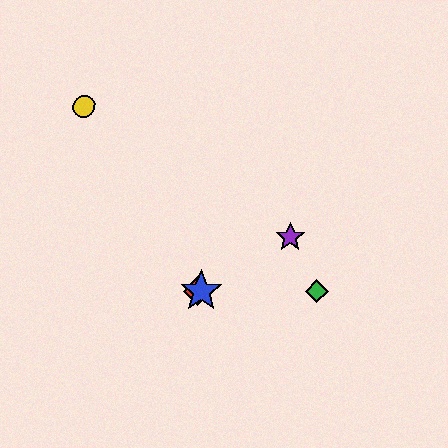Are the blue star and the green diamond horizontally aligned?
Yes, both are at y≈291.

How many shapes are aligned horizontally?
3 shapes (the red diamond, the blue star, the green diamond) are aligned horizontally.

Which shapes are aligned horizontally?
The red diamond, the blue star, the green diamond are aligned horizontally.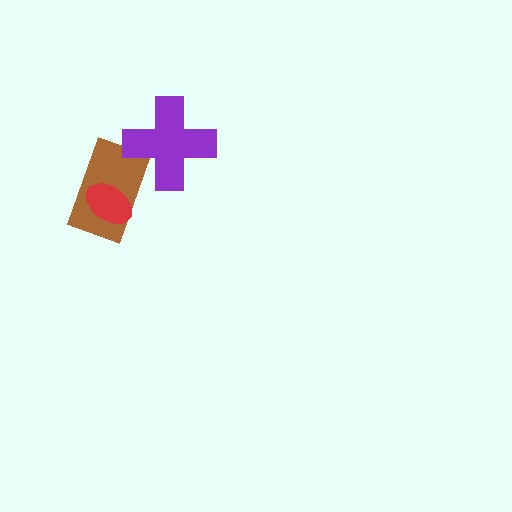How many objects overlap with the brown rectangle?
2 objects overlap with the brown rectangle.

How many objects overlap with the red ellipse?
1 object overlaps with the red ellipse.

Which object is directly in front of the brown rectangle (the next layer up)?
The red ellipse is directly in front of the brown rectangle.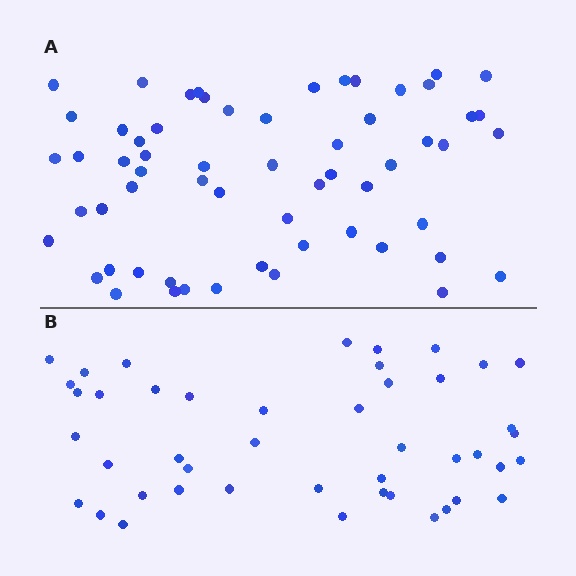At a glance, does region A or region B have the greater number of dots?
Region A (the top region) has more dots.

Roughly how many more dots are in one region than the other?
Region A has approximately 15 more dots than region B.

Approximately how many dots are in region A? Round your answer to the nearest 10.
About 60 dots.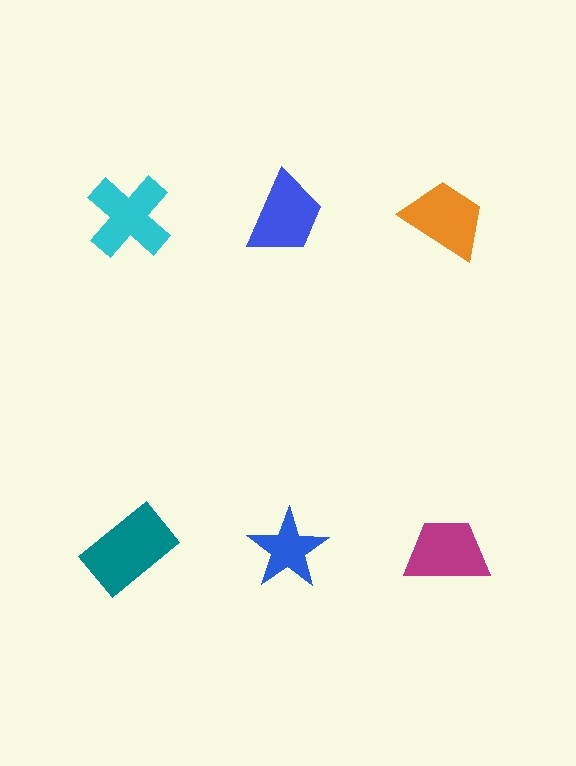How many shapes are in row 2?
3 shapes.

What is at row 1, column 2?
A blue trapezoid.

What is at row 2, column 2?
A blue star.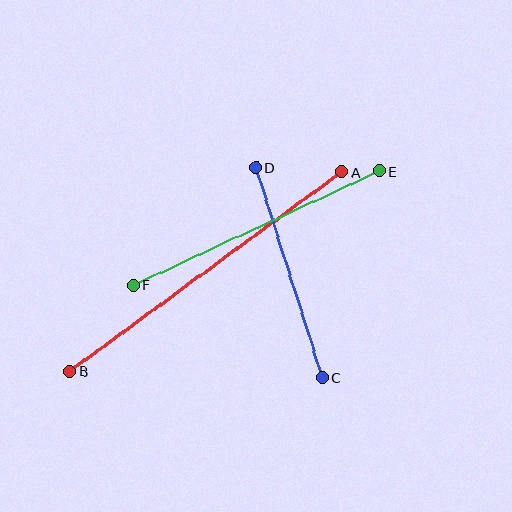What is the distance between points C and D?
The distance is approximately 220 pixels.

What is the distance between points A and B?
The distance is approximately 338 pixels.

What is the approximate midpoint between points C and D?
The midpoint is at approximately (289, 273) pixels.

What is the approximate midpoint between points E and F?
The midpoint is at approximately (256, 228) pixels.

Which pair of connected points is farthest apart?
Points A and B are farthest apart.